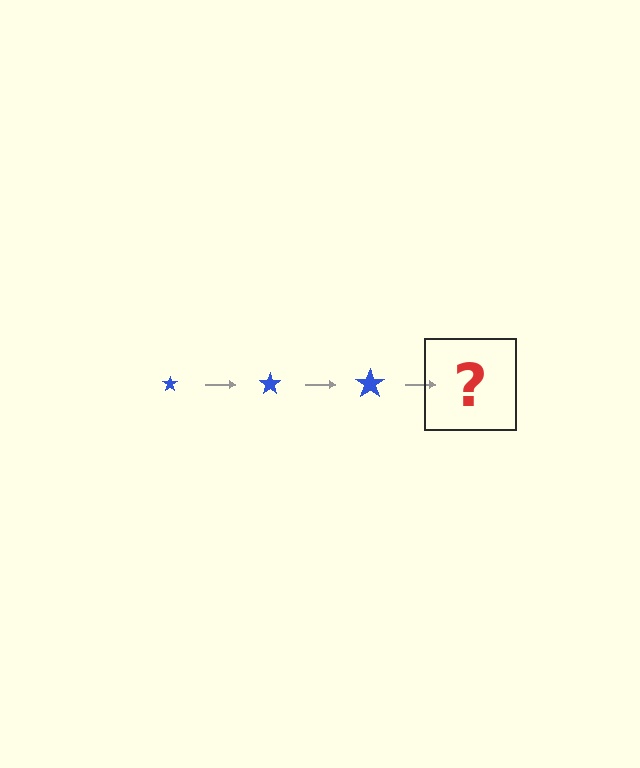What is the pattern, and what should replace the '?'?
The pattern is that the star gets progressively larger each step. The '?' should be a blue star, larger than the previous one.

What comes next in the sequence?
The next element should be a blue star, larger than the previous one.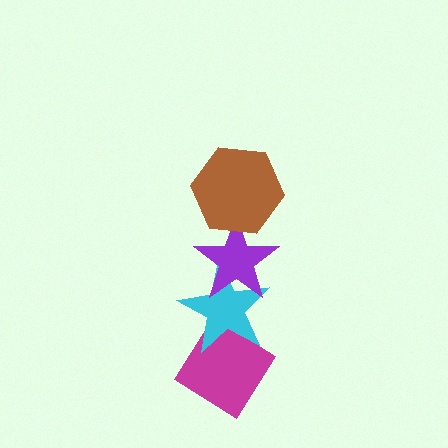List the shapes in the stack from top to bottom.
From top to bottom: the brown hexagon, the purple star, the cyan star, the magenta diamond.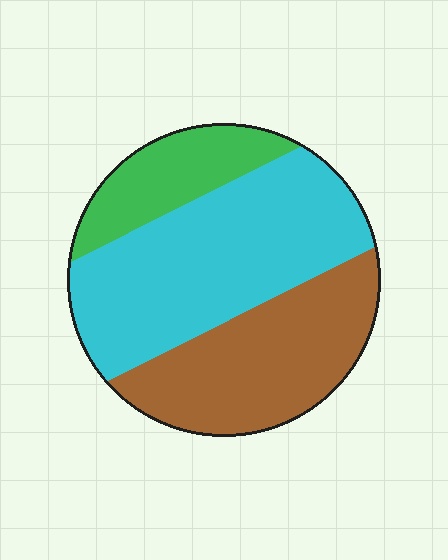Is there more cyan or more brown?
Cyan.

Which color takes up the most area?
Cyan, at roughly 50%.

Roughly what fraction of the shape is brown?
Brown takes up about one third (1/3) of the shape.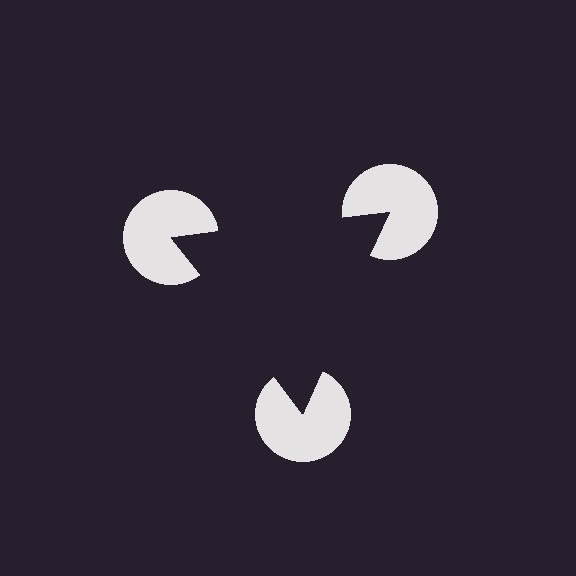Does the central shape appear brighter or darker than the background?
It typically appears slightly darker than the background, even though no actual brightness change is drawn.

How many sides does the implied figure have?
3 sides.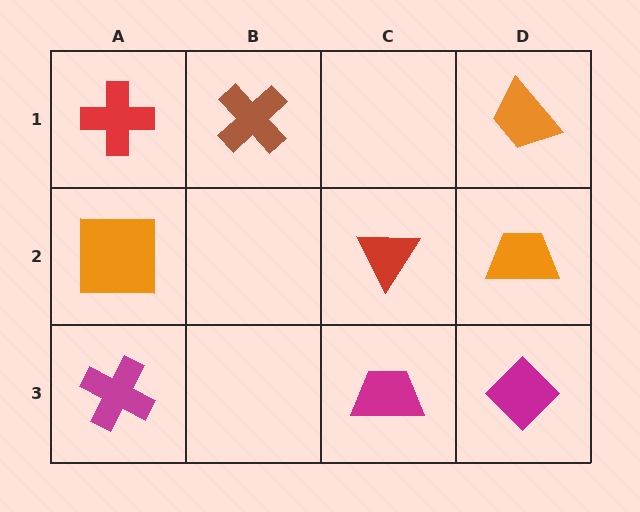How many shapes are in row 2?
3 shapes.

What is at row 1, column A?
A red cross.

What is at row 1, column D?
An orange trapezoid.